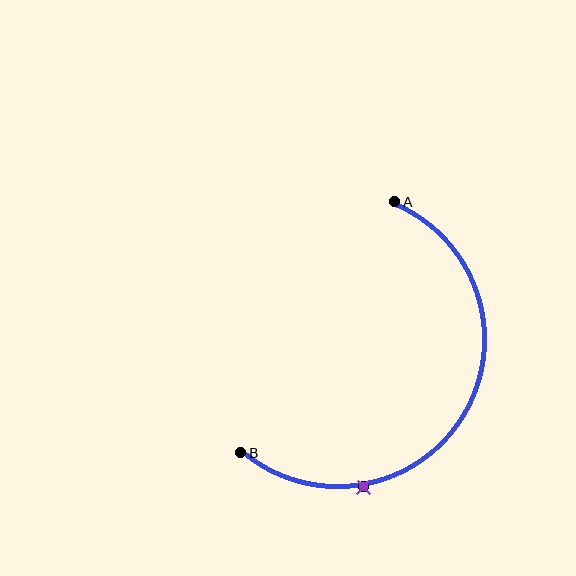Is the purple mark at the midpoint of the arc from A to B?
No. The purple mark lies on the arc but is closer to endpoint B. The arc midpoint would be at the point on the curve equidistant along the arc from both A and B.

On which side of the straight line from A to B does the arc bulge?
The arc bulges to the right of the straight line connecting A and B.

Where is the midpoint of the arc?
The arc midpoint is the point on the curve farthest from the straight line joining A and B. It sits to the right of that line.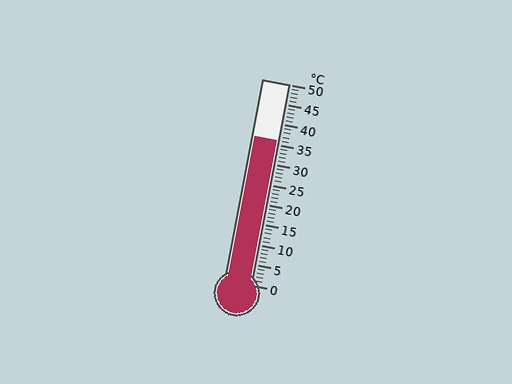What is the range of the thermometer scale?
The thermometer scale ranges from 0°C to 50°C.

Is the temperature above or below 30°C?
The temperature is above 30°C.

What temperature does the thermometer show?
The thermometer shows approximately 36°C.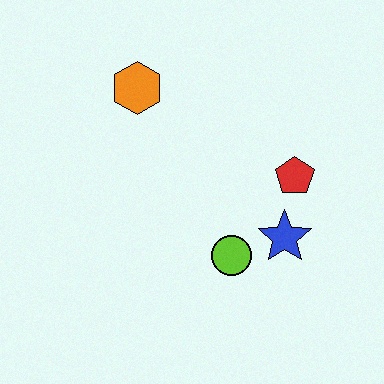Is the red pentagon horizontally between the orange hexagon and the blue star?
No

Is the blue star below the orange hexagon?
Yes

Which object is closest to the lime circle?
The blue star is closest to the lime circle.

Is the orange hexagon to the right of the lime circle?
No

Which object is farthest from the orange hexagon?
The blue star is farthest from the orange hexagon.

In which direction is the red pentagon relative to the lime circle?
The red pentagon is above the lime circle.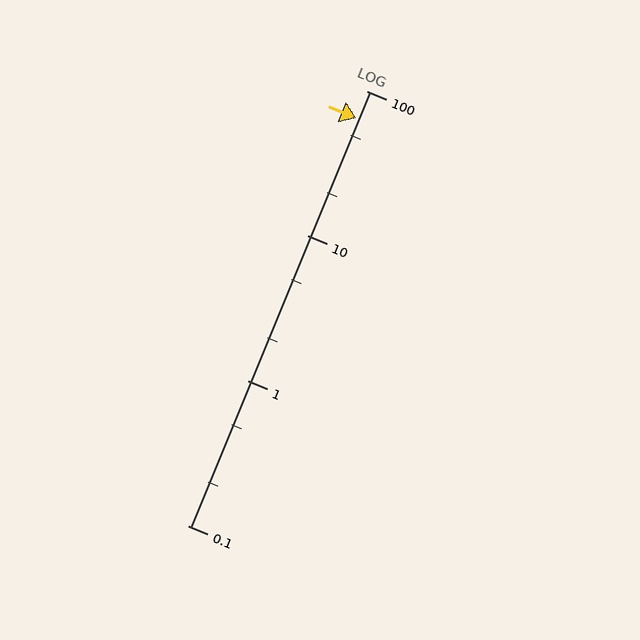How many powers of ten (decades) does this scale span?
The scale spans 3 decades, from 0.1 to 100.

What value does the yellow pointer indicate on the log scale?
The pointer indicates approximately 65.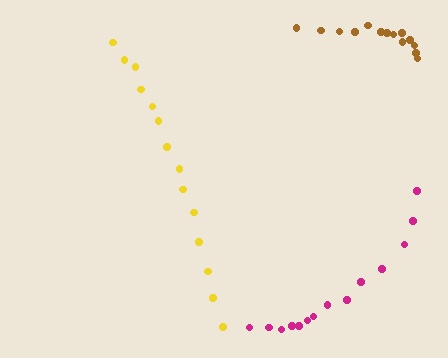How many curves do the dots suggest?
There are 3 distinct paths.